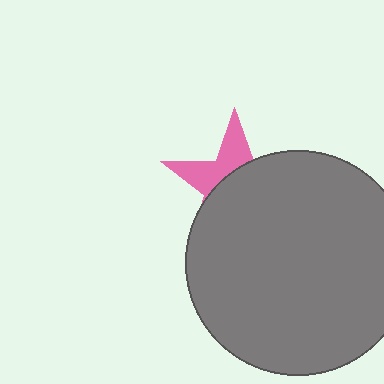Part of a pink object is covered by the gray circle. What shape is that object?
It is a star.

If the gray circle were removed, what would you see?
You would see the complete pink star.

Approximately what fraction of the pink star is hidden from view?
Roughly 65% of the pink star is hidden behind the gray circle.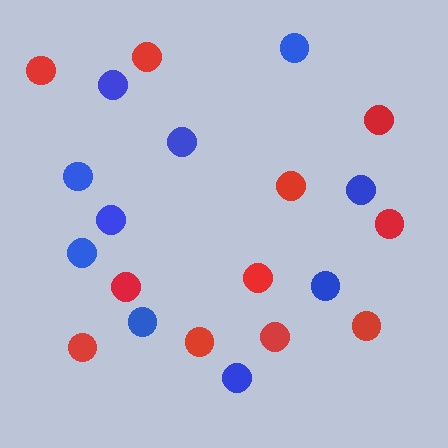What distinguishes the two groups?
There are 2 groups: one group of red circles (11) and one group of blue circles (10).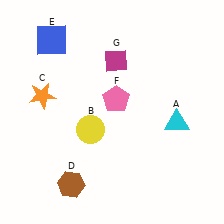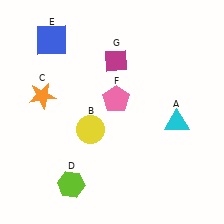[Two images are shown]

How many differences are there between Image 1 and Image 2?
There is 1 difference between the two images.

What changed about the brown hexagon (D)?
In Image 1, D is brown. In Image 2, it changed to lime.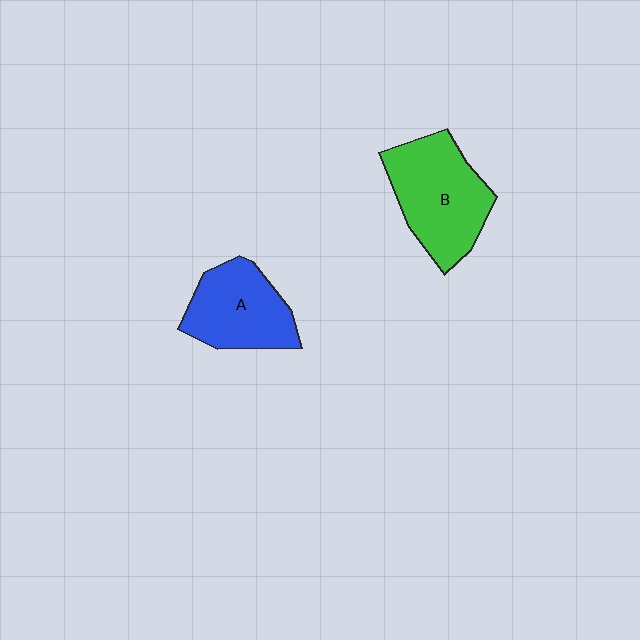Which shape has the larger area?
Shape B (green).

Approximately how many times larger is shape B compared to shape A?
Approximately 1.2 times.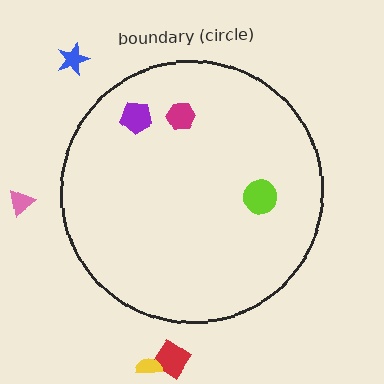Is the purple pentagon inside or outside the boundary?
Inside.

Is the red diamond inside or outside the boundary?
Outside.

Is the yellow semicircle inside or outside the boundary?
Outside.